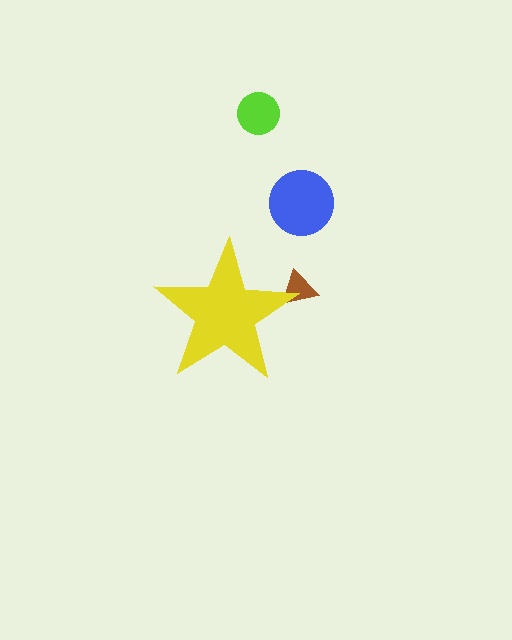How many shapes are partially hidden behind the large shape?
1 shape is partially hidden.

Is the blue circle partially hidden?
No, the blue circle is fully visible.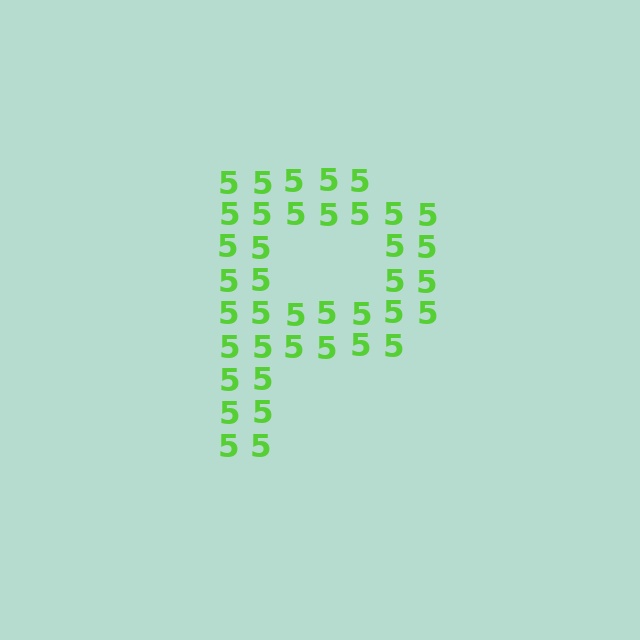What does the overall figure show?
The overall figure shows the letter P.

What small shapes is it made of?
It is made of small digit 5's.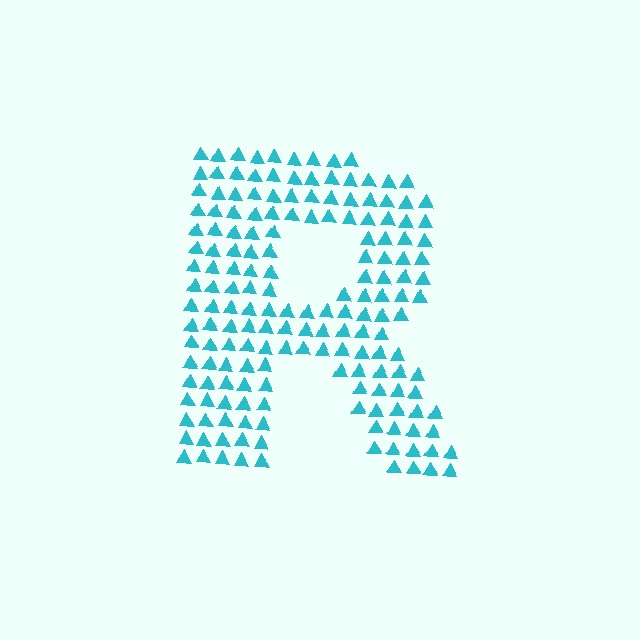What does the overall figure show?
The overall figure shows the letter R.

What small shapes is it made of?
It is made of small triangles.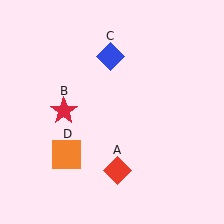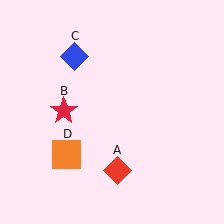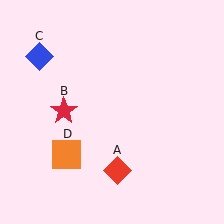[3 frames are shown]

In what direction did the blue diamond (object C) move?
The blue diamond (object C) moved left.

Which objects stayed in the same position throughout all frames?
Red diamond (object A) and red star (object B) and orange square (object D) remained stationary.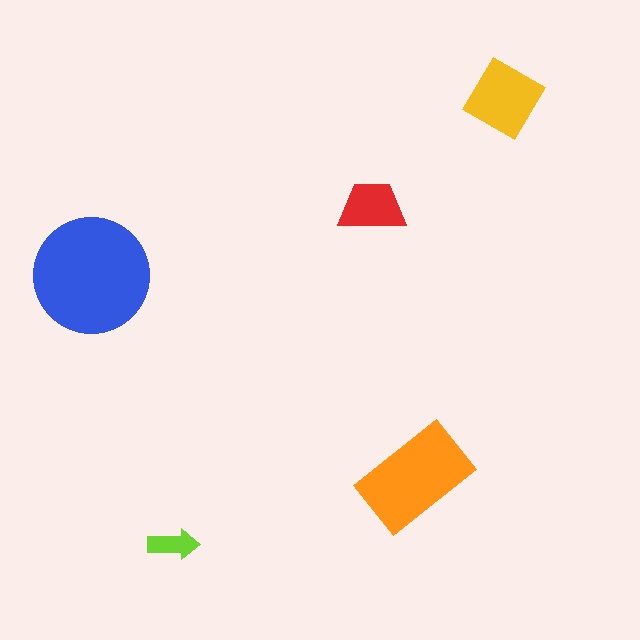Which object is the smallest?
The lime arrow.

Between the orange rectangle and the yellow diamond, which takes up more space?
The orange rectangle.